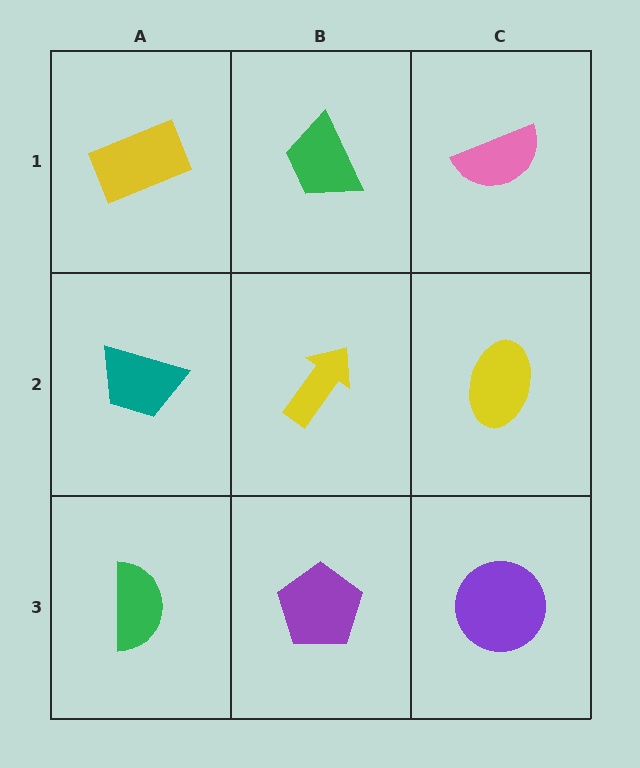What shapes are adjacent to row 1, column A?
A teal trapezoid (row 2, column A), a green trapezoid (row 1, column B).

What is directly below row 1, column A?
A teal trapezoid.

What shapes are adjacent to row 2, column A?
A yellow rectangle (row 1, column A), a green semicircle (row 3, column A), a yellow arrow (row 2, column B).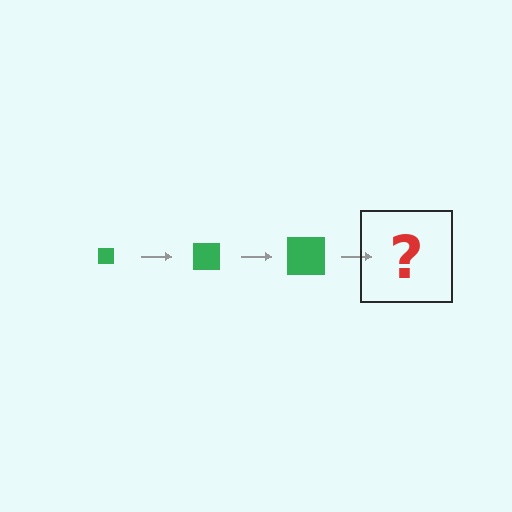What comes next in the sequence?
The next element should be a green square, larger than the previous one.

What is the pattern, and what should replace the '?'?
The pattern is that the square gets progressively larger each step. The '?' should be a green square, larger than the previous one.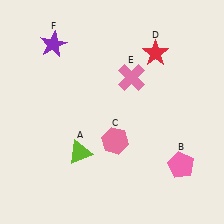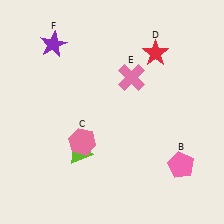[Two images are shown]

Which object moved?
The pink hexagon (C) moved left.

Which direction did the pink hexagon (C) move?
The pink hexagon (C) moved left.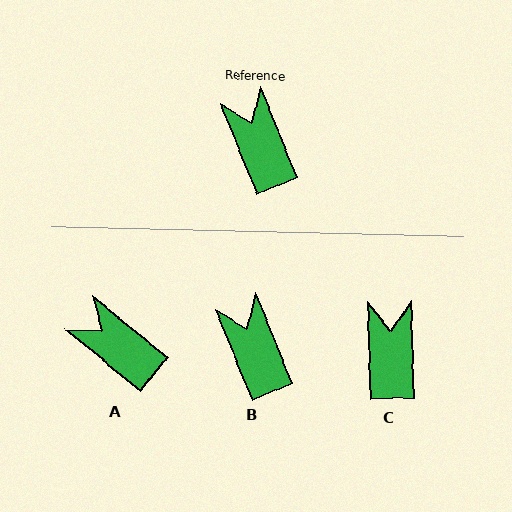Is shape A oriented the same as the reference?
No, it is off by about 28 degrees.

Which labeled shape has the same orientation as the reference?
B.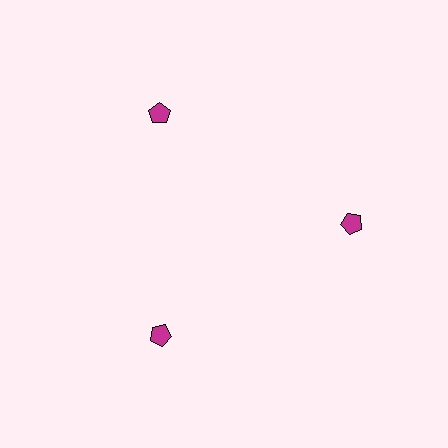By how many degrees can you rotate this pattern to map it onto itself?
The pattern maps onto itself every 120 degrees of rotation.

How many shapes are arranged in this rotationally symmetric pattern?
There are 3 shapes, arranged in 3 groups of 1.